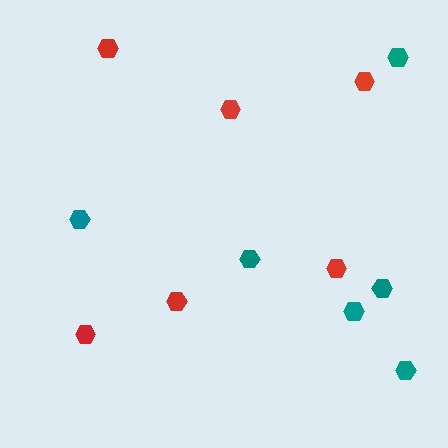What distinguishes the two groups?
There are 2 groups: one group of teal hexagons (6) and one group of red hexagons (6).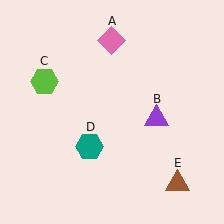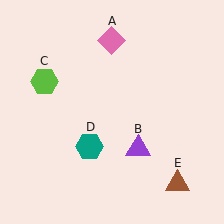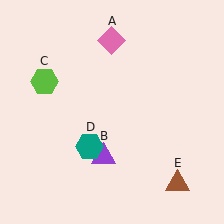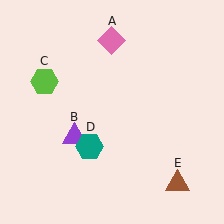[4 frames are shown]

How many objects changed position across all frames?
1 object changed position: purple triangle (object B).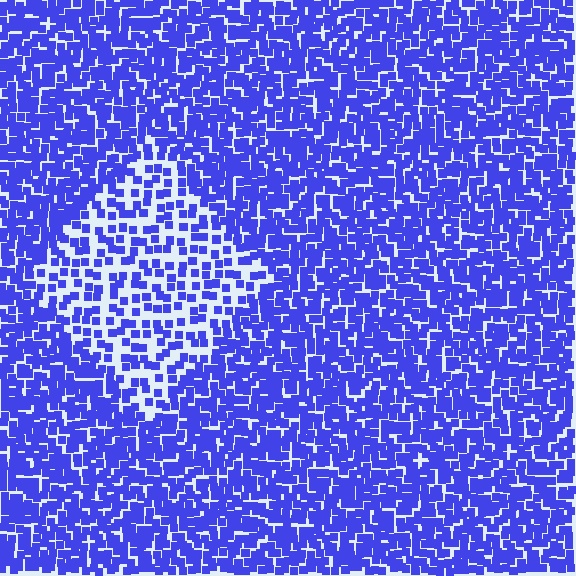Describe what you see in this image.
The image contains small blue elements arranged at two different densities. A diamond-shaped region is visible where the elements are less densely packed than the surrounding area.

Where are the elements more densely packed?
The elements are more densely packed outside the diamond boundary.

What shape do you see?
I see a diamond.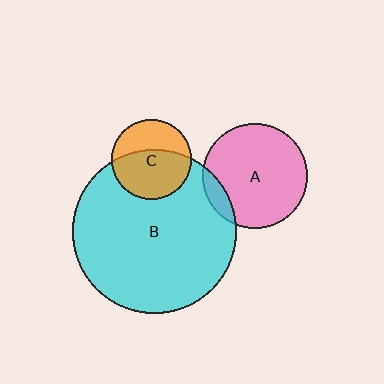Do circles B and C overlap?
Yes.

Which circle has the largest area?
Circle B (cyan).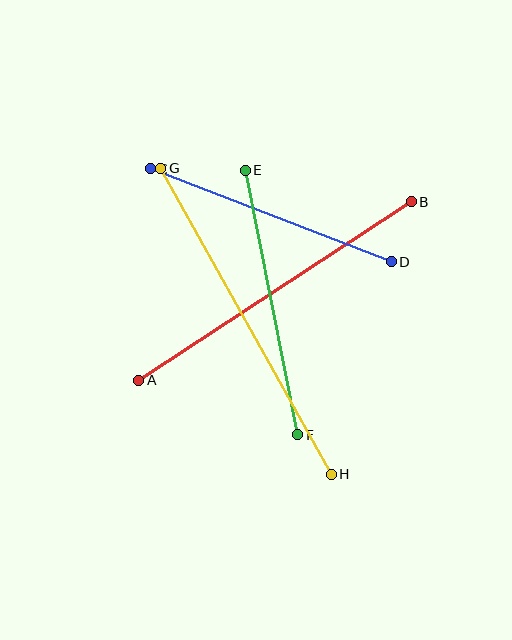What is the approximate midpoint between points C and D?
The midpoint is at approximately (271, 215) pixels.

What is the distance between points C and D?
The distance is approximately 258 pixels.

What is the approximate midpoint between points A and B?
The midpoint is at approximately (275, 291) pixels.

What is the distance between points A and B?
The distance is approximately 326 pixels.